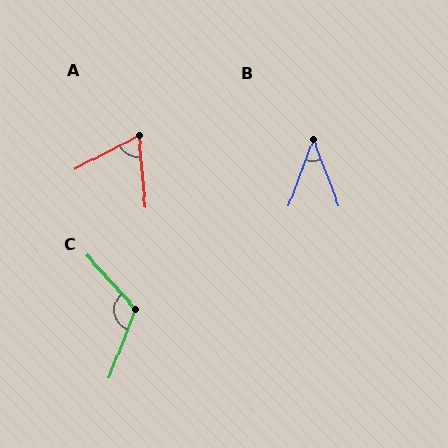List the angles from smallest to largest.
B (41°), A (67°), C (117°).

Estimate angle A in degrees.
Approximately 67 degrees.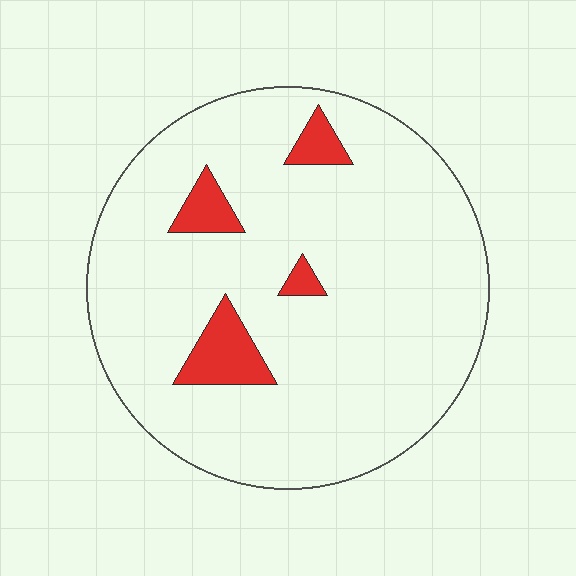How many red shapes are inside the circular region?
4.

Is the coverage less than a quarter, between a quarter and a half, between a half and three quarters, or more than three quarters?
Less than a quarter.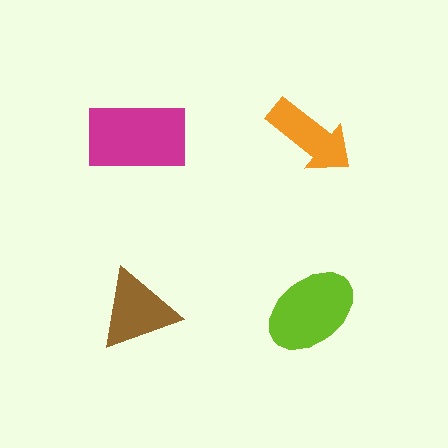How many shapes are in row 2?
2 shapes.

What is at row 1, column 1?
A magenta rectangle.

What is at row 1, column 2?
An orange arrow.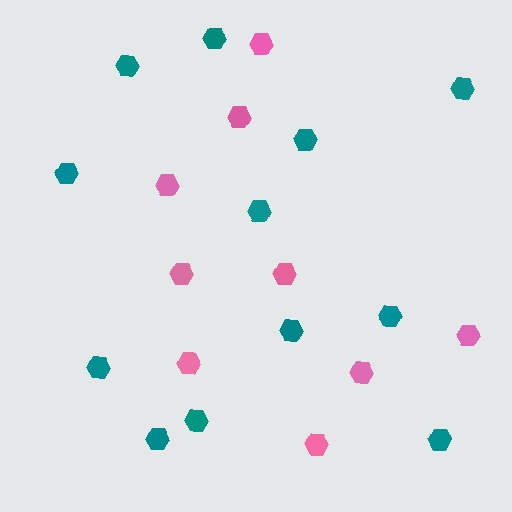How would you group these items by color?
There are 2 groups: one group of pink hexagons (9) and one group of teal hexagons (12).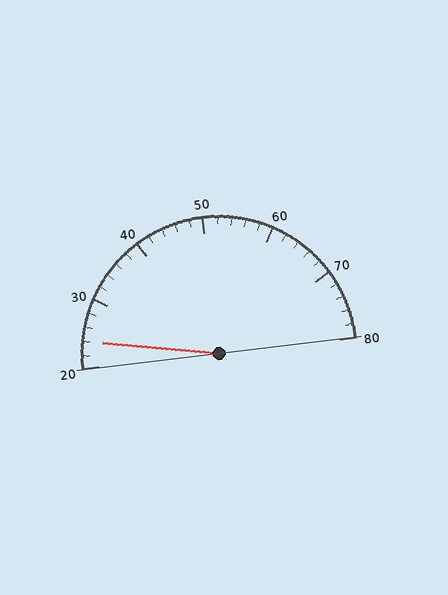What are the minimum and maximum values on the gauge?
The gauge ranges from 20 to 80.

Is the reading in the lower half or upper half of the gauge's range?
The reading is in the lower half of the range (20 to 80).